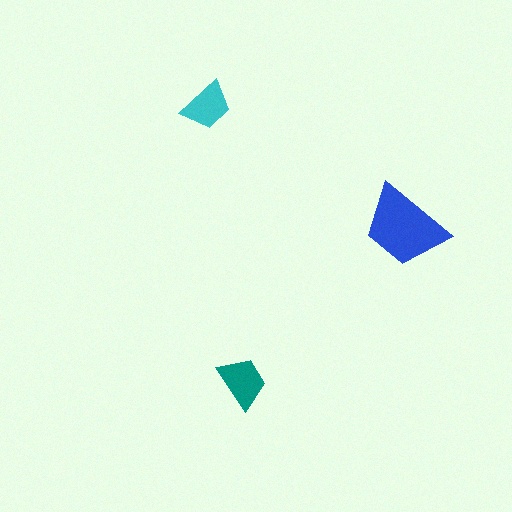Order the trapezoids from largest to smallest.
the blue one, the teal one, the cyan one.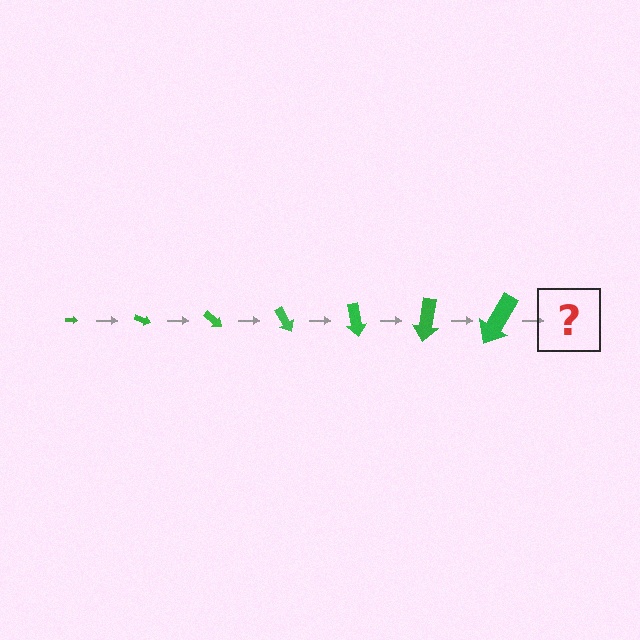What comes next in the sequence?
The next element should be an arrow, larger than the previous one and rotated 140 degrees from the start.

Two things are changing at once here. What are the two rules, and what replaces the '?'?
The two rules are that the arrow grows larger each step and it rotates 20 degrees each step. The '?' should be an arrow, larger than the previous one and rotated 140 degrees from the start.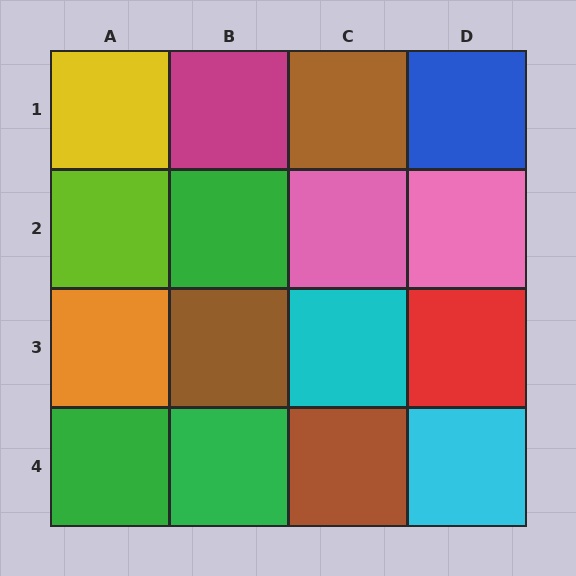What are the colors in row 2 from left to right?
Lime, green, pink, pink.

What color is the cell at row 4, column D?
Cyan.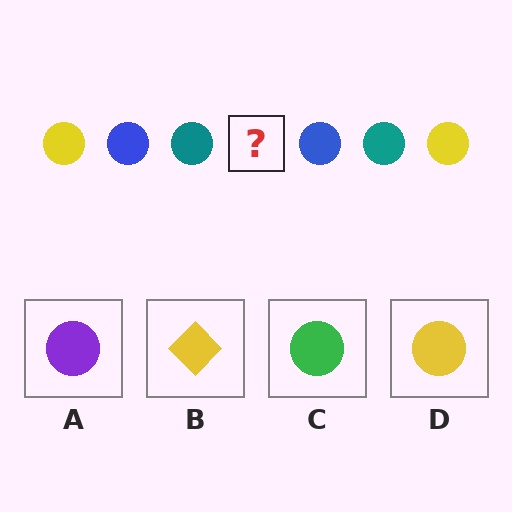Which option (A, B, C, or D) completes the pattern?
D.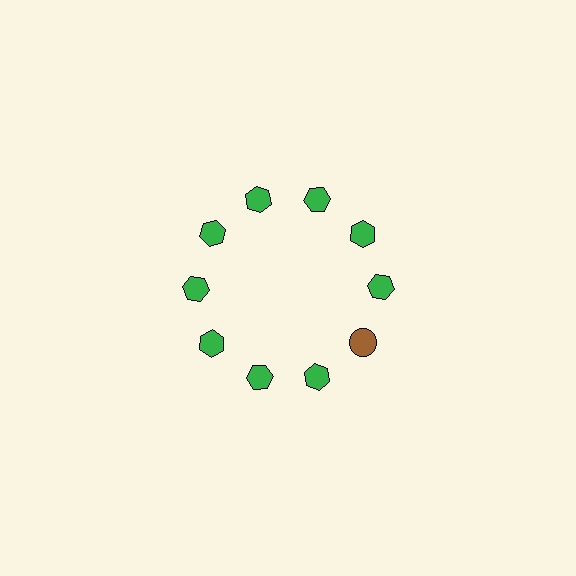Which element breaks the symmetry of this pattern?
The brown circle at roughly the 4 o'clock position breaks the symmetry. All other shapes are green hexagons.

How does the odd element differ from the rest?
It differs in both color (brown instead of green) and shape (circle instead of hexagon).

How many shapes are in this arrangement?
There are 10 shapes arranged in a ring pattern.